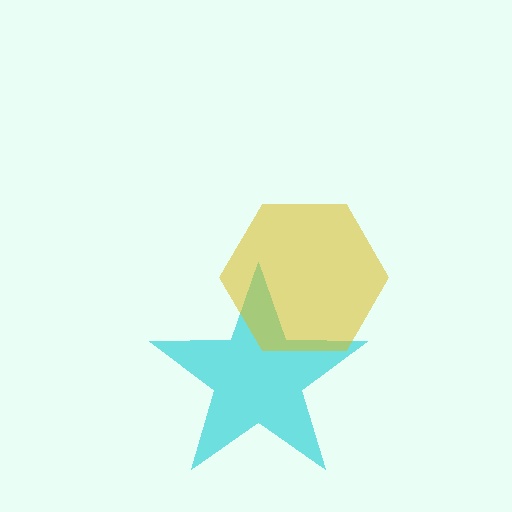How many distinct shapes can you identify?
There are 2 distinct shapes: a cyan star, a yellow hexagon.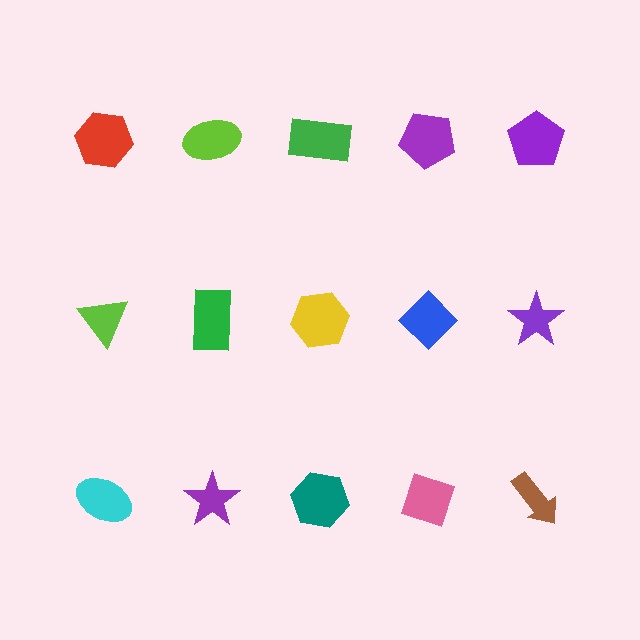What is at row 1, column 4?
A purple pentagon.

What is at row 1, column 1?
A red hexagon.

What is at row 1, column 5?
A purple pentagon.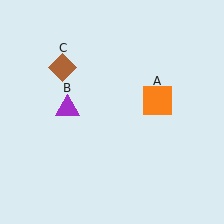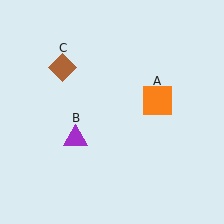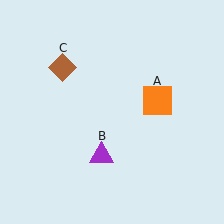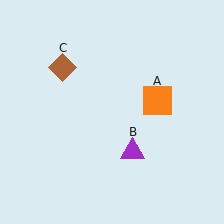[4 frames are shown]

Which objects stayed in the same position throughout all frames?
Orange square (object A) and brown diamond (object C) remained stationary.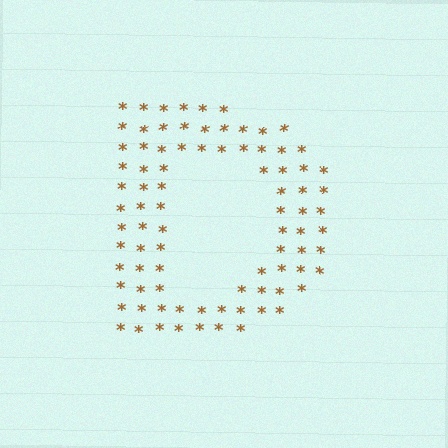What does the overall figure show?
The overall figure shows the letter D.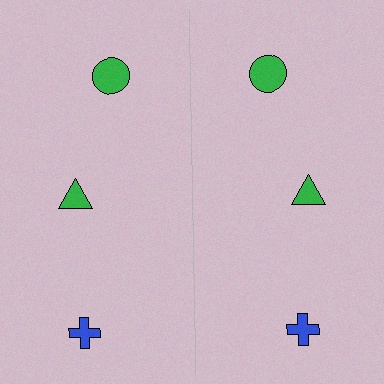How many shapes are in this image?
There are 6 shapes in this image.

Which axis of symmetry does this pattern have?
The pattern has a vertical axis of symmetry running through the center of the image.